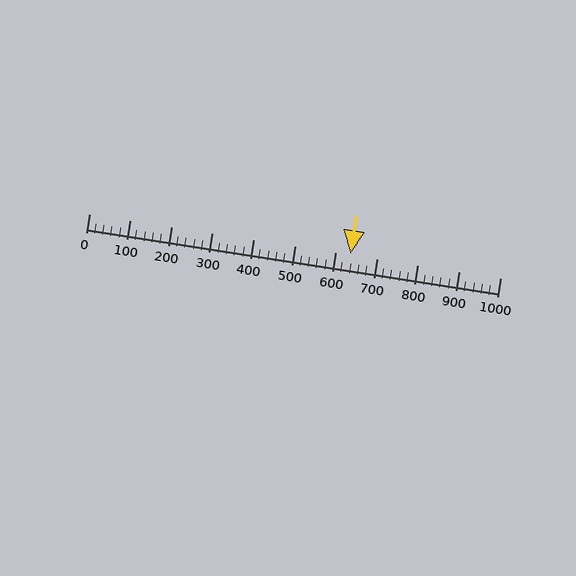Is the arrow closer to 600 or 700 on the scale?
The arrow is closer to 600.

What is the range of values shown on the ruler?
The ruler shows values from 0 to 1000.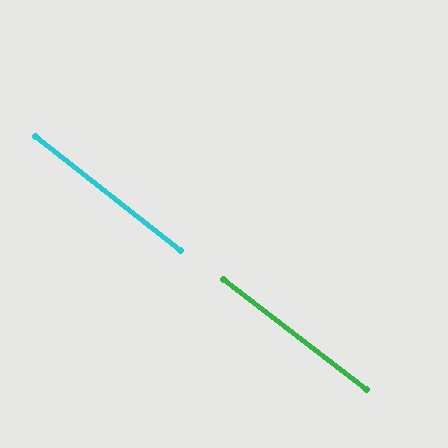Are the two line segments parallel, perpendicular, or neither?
Parallel — their directions differ by only 0.7°.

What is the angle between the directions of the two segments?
Approximately 1 degree.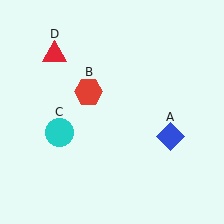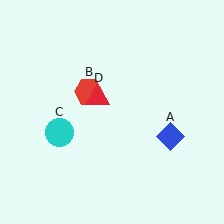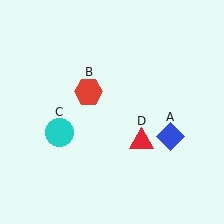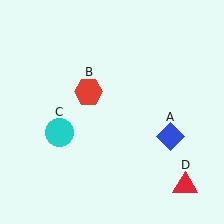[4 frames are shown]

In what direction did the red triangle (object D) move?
The red triangle (object D) moved down and to the right.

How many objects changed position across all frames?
1 object changed position: red triangle (object D).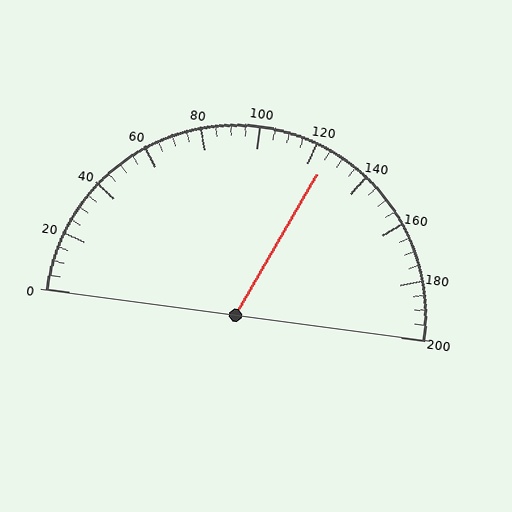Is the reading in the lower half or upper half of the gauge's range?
The reading is in the upper half of the range (0 to 200).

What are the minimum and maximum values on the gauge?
The gauge ranges from 0 to 200.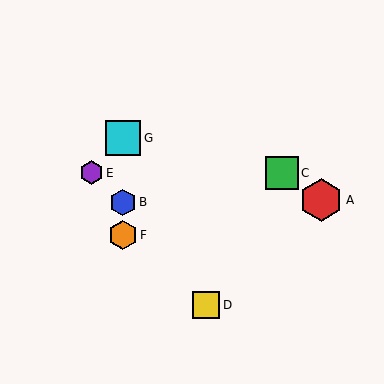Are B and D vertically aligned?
No, B is at x≈123 and D is at x≈206.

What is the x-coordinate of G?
Object G is at x≈123.